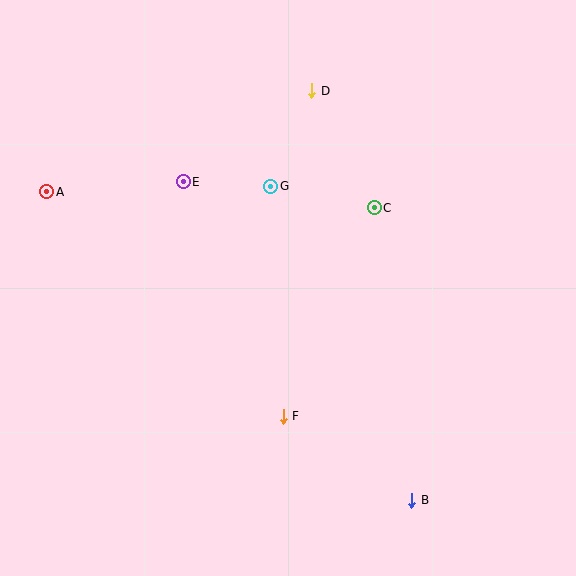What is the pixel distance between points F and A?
The distance between F and A is 326 pixels.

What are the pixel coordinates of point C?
Point C is at (374, 208).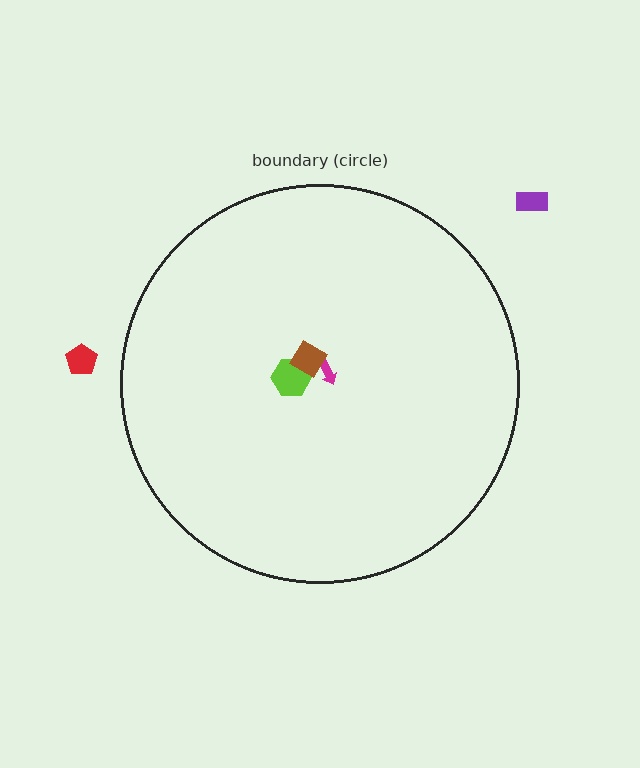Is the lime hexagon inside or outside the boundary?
Inside.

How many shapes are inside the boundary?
3 inside, 2 outside.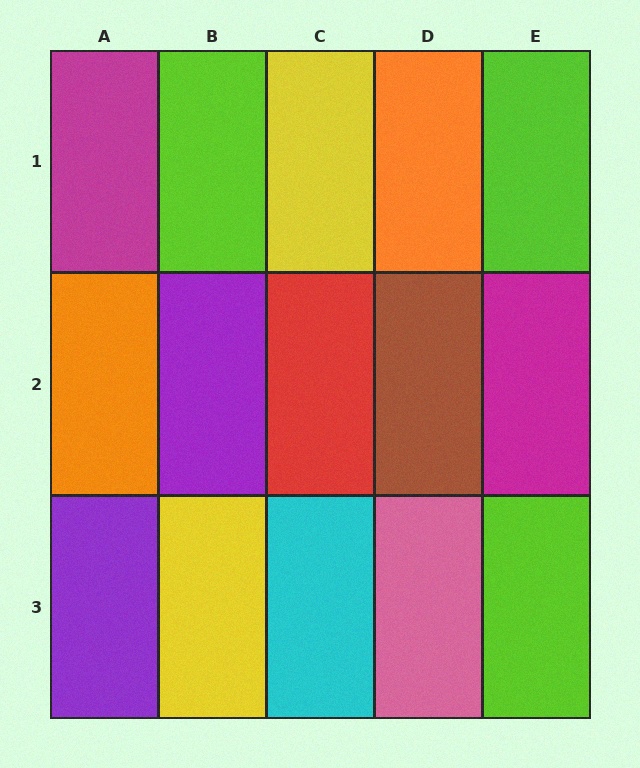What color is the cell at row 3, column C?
Cyan.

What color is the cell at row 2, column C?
Red.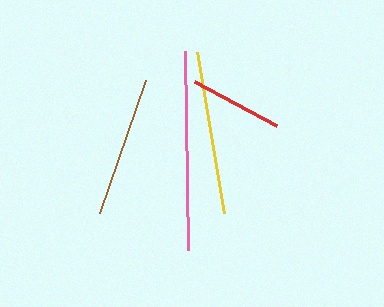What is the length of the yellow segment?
The yellow segment is approximately 164 pixels long.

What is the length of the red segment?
The red segment is approximately 93 pixels long.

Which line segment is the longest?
The pink line is the longest at approximately 199 pixels.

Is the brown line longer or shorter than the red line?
The brown line is longer than the red line.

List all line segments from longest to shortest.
From longest to shortest: pink, yellow, brown, red.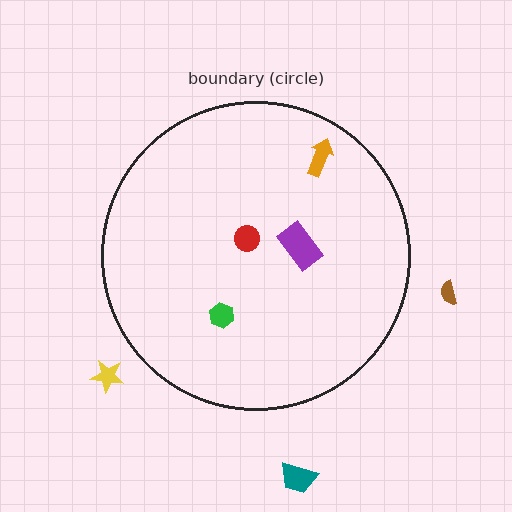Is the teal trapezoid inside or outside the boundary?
Outside.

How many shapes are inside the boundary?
4 inside, 3 outside.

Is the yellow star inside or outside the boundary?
Outside.